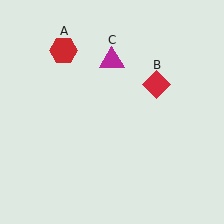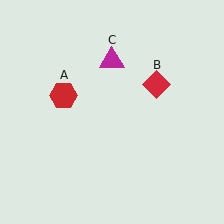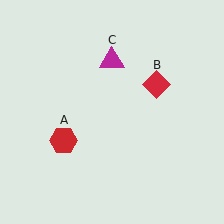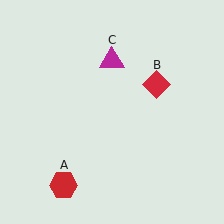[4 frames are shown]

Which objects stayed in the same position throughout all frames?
Red diamond (object B) and magenta triangle (object C) remained stationary.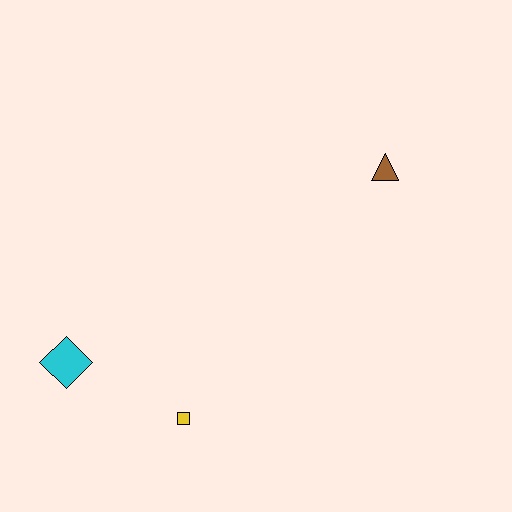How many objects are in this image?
There are 3 objects.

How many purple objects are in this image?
There are no purple objects.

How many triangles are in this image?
There is 1 triangle.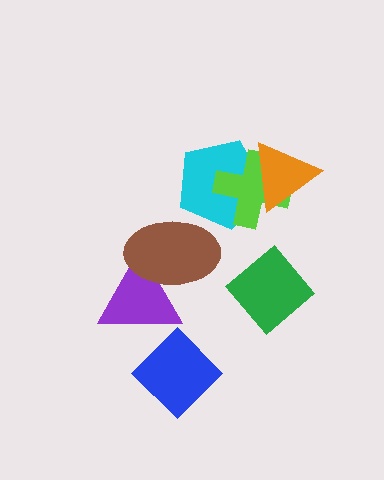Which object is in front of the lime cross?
The orange triangle is in front of the lime cross.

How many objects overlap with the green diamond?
0 objects overlap with the green diamond.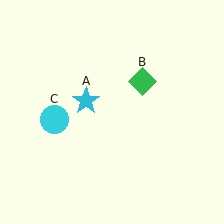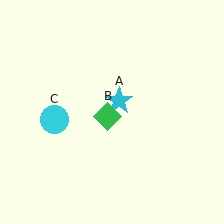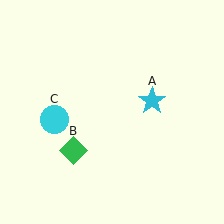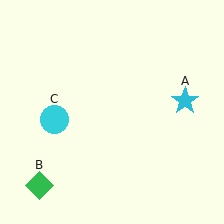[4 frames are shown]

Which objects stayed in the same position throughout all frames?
Cyan circle (object C) remained stationary.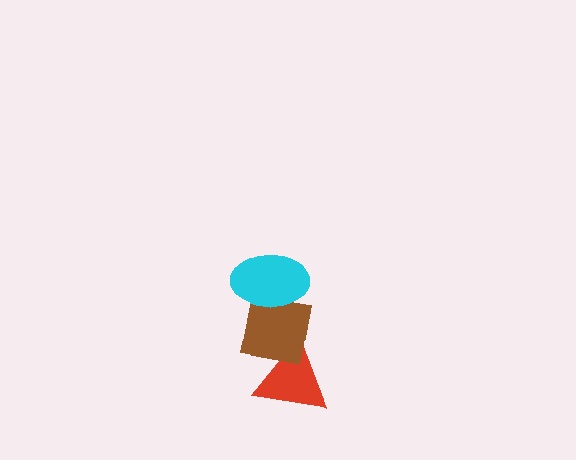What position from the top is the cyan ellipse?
The cyan ellipse is 1st from the top.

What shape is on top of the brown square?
The cyan ellipse is on top of the brown square.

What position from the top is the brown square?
The brown square is 2nd from the top.